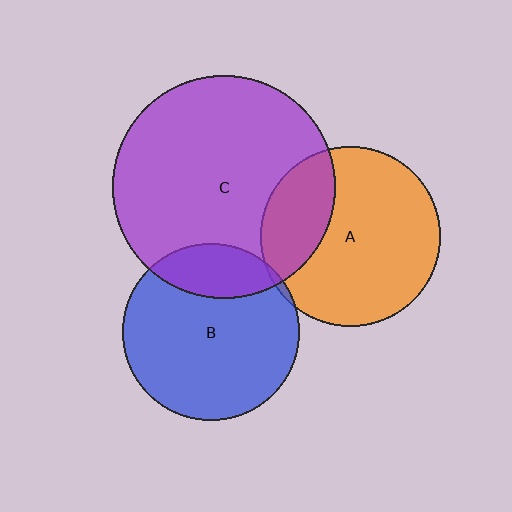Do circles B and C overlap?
Yes.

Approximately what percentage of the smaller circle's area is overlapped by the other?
Approximately 20%.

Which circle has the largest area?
Circle C (purple).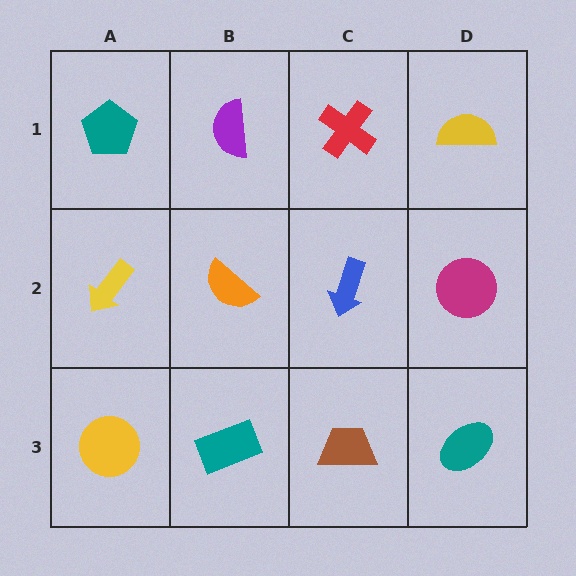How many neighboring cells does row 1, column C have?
3.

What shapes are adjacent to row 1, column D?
A magenta circle (row 2, column D), a red cross (row 1, column C).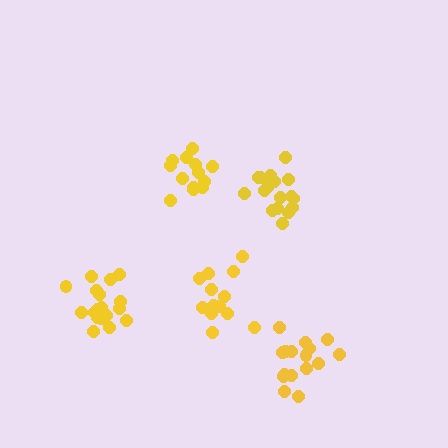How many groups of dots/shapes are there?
There are 5 groups.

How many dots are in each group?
Group 1: 19 dots, Group 2: 18 dots, Group 3: 14 dots, Group 4: 13 dots, Group 5: 16 dots (80 total).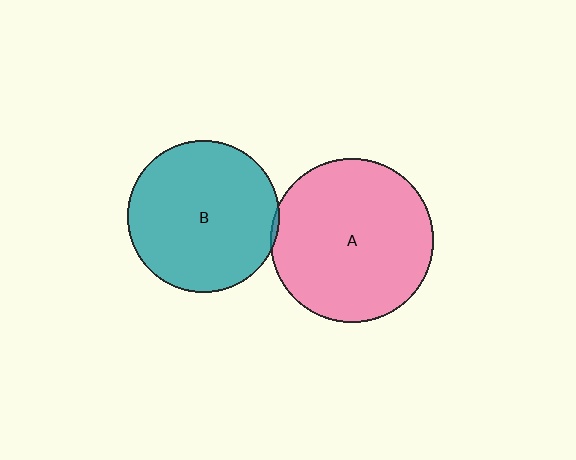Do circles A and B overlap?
Yes.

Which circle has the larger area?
Circle A (pink).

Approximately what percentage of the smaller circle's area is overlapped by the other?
Approximately 5%.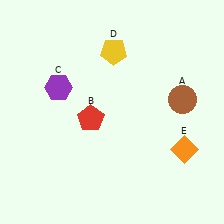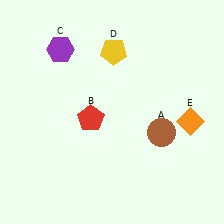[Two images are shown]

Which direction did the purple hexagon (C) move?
The purple hexagon (C) moved up.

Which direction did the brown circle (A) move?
The brown circle (A) moved down.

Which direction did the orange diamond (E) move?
The orange diamond (E) moved up.